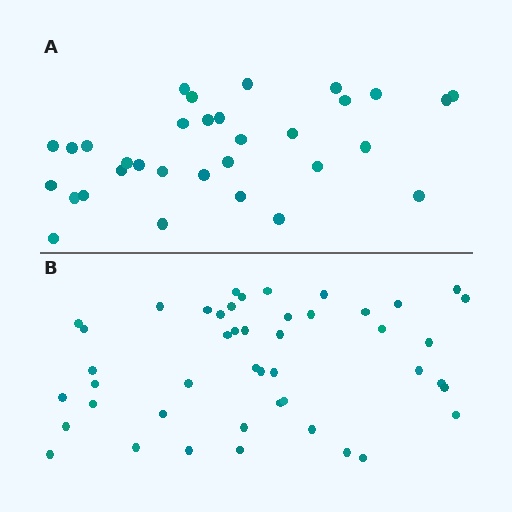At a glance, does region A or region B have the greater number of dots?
Region B (the bottom region) has more dots.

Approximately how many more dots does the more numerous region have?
Region B has approximately 15 more dots than region A.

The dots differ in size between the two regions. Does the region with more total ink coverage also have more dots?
No. Region A has more total ink coverage because its dots are larger, but region B actually contains more individual dots. Total area can be misleading — the number of items is what matters here.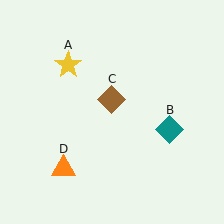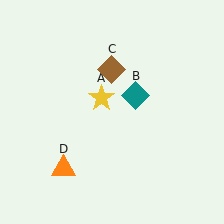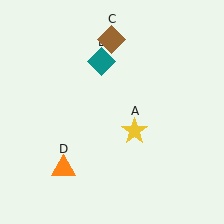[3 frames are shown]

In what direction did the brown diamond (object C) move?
The brown diamond (object C) moved up.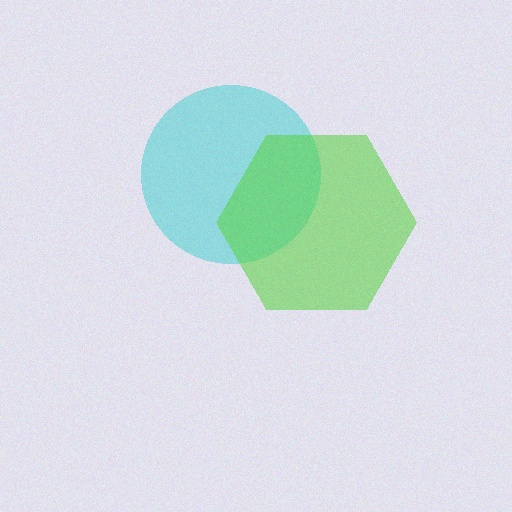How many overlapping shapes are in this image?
There are 2 overlapping shapes in the image.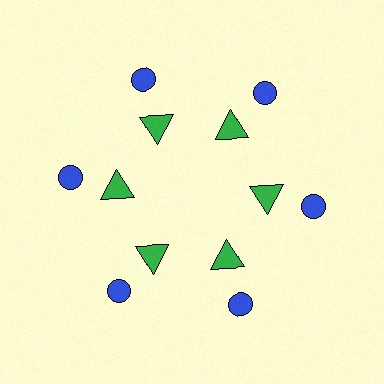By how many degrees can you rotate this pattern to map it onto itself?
The pattern maps onto itself every 60 degrees of rotation.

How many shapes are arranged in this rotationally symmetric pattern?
There are 12 shapes, arranged in 6 groups of 2.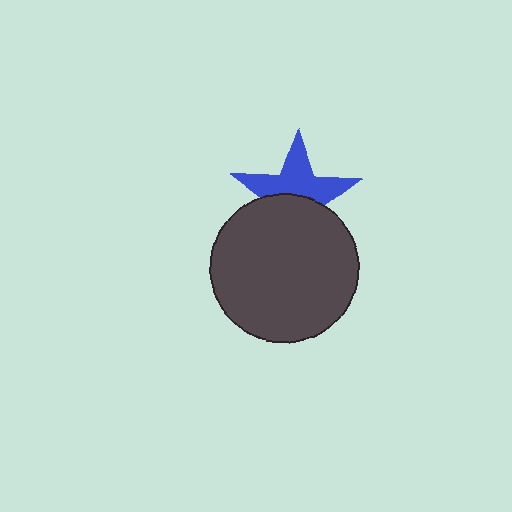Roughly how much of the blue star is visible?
About half of it is visible (roughly 54%).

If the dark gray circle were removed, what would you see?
You would see the complete blue star.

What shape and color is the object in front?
The object in front is a dark gray circle.